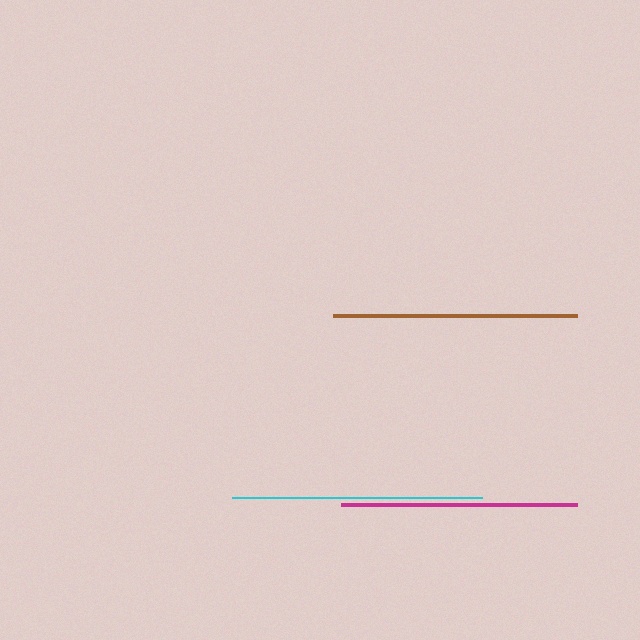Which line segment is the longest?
The cyan line is the longest at approximately 250 pixels.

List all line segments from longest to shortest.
From longest to shortest: cyan, brown, magenta.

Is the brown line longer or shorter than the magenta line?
The brown line is longer than the magenta line.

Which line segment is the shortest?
The magenta line is the shortest at approximately 236 pixels.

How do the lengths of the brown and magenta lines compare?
The brown and magenta lines are approximately the same length.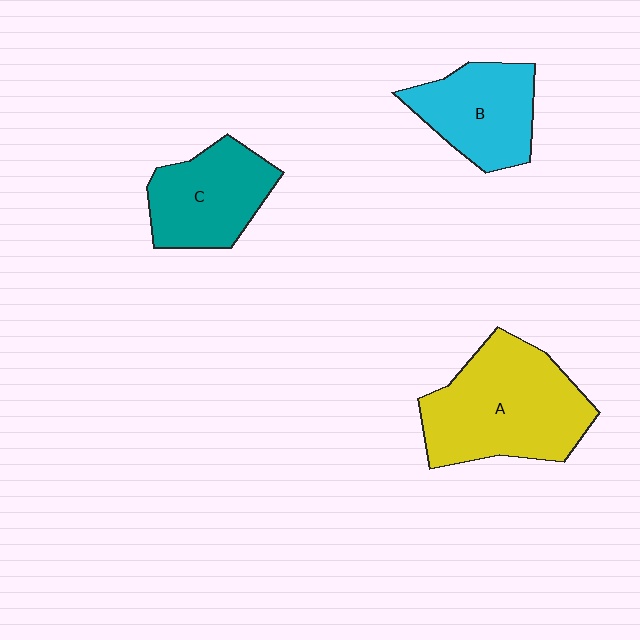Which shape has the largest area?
Shape A (yellow).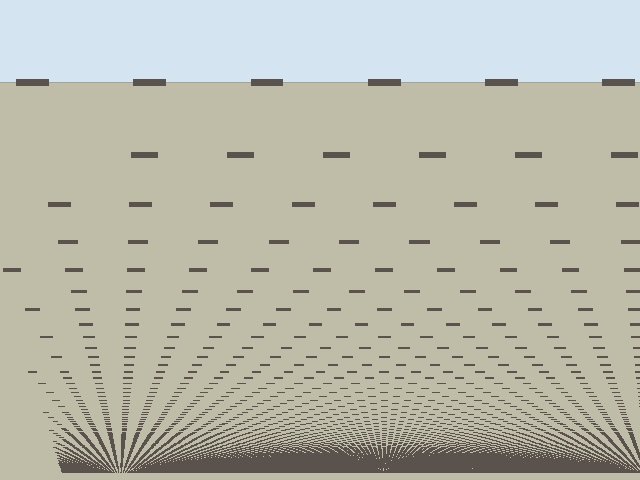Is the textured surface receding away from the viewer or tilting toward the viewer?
The surface appears to tilt toward the viewer. Texture elements get larger and sparser toward the top.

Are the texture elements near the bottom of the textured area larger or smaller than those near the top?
Smaller. The gradient is inverted — elements near the bottom are smaller and denser.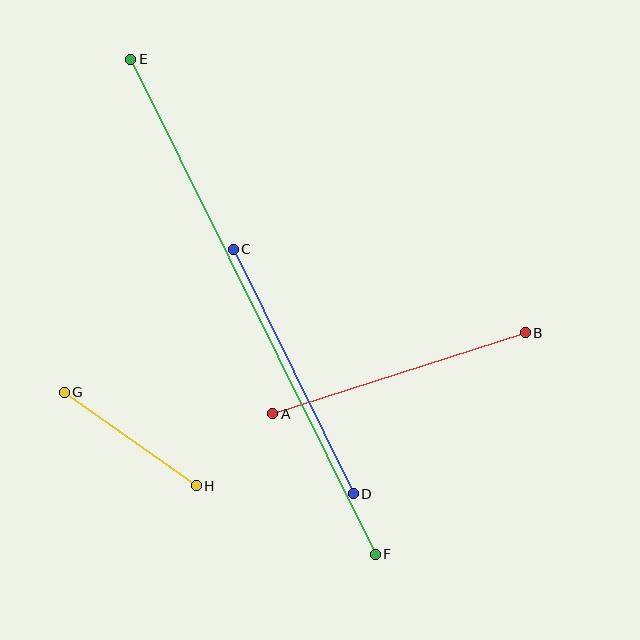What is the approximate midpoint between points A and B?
The midpoint is at approximately (399, 373) pixels.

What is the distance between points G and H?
The distance is approximately 162 pixels.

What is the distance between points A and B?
The distance is approximately 265 pixels.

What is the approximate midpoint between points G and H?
The midpoint is at approximately (130, 439) pixels.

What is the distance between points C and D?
The distance is approximately 272 pixels.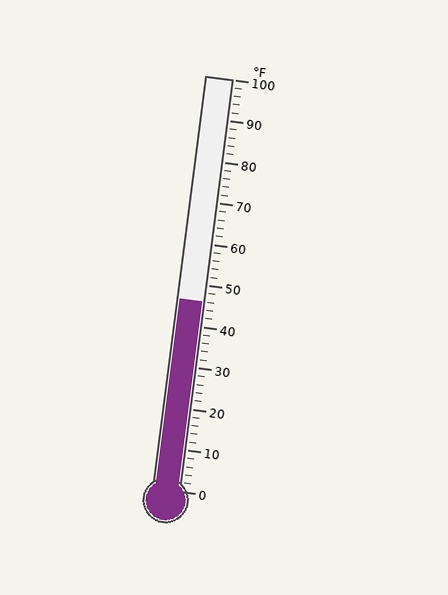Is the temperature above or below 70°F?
The temperature is below 70°F.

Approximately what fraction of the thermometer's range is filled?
The thermometer is filled to approximately 45% of its range.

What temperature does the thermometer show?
The thermometer shows approximately 46°F.